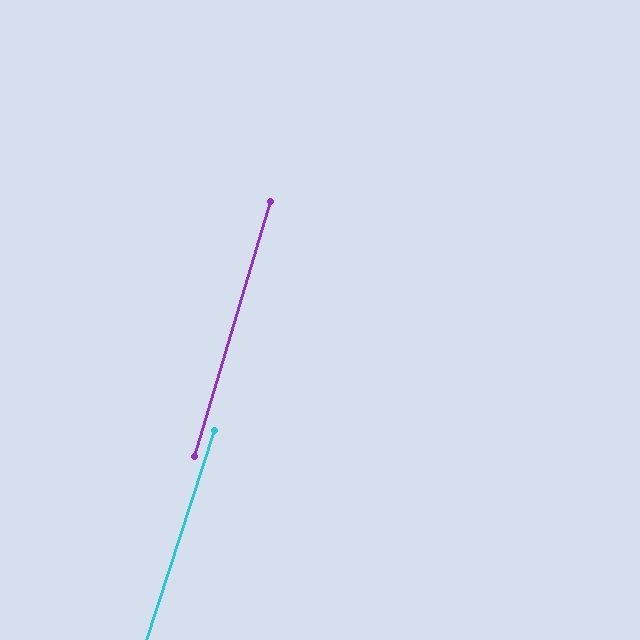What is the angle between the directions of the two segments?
Approximately 1 degree.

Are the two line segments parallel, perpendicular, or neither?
Parallel — their directions differ by only 1.2°.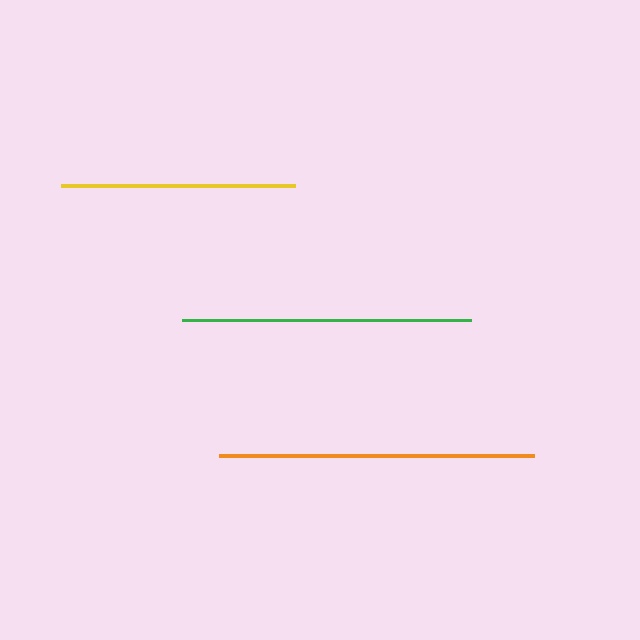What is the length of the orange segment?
The orange segment is approximately 316 pixels long.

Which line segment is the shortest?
The yellow line is the shortest at approximately 233 pixels.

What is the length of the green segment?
The green segment is approximately 288 pixels long.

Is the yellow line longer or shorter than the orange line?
The orange line is longer than the yellow line.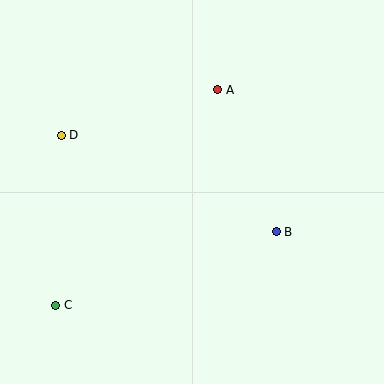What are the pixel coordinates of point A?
Point A is at (218, 90).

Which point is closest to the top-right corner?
Point A is closest to the top-right corner.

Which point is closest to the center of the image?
Point B at (276, 232) is closest to the center.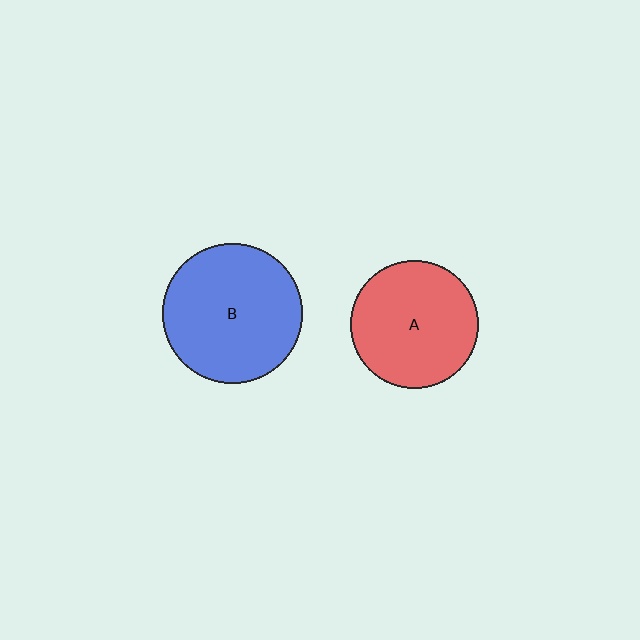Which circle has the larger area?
Circle B (blue).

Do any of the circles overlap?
No, none of the circles overlap.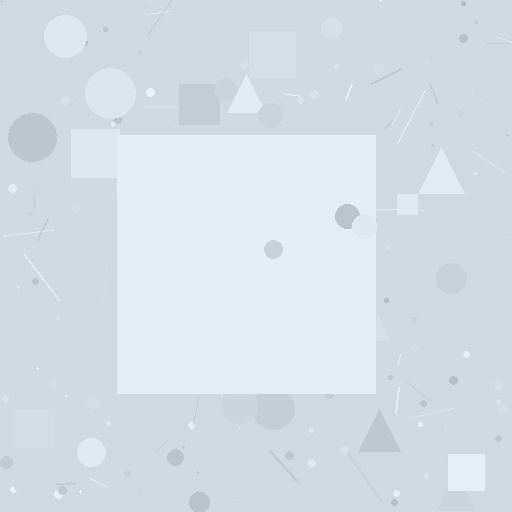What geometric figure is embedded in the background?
A square is embedded in the background.